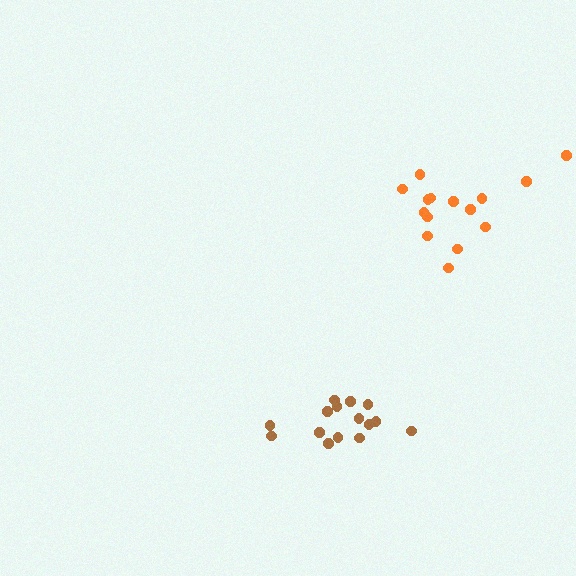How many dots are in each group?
Group 1: 15 dots, Group 2: 15 dots (30 total).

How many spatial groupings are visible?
There are 2 spatial groupings.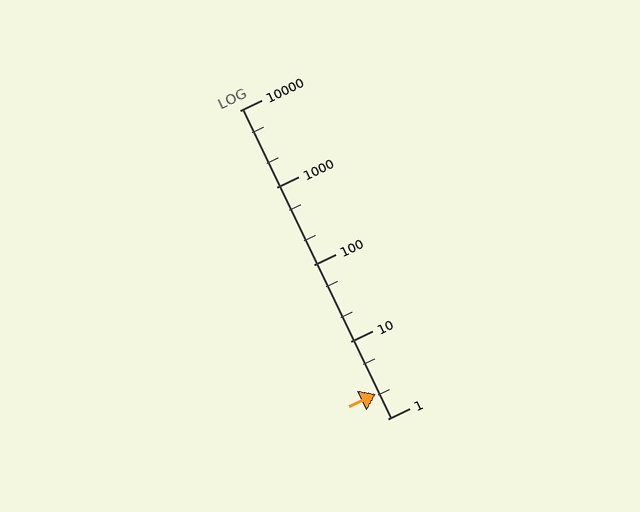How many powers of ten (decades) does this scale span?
The scale spans 4 decades, from 1 to 10000.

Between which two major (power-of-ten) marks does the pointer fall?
The pointer is between 1 and 10.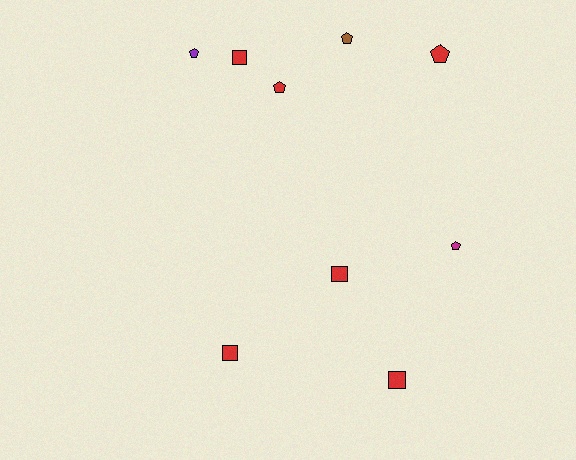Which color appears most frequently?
Red, with 6 objects.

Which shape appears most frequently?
Pentagon, with 5 objects.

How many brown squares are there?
There are no brown squares.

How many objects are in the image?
There are 9 objects.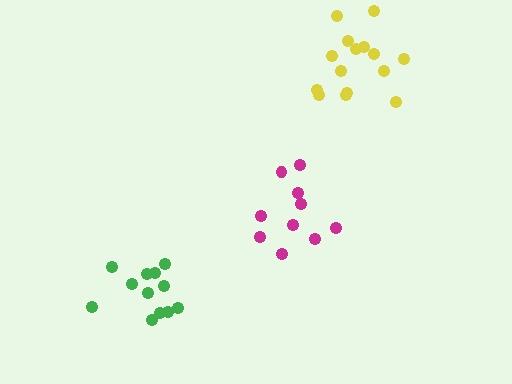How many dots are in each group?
Group 1: 12 dots, Group 2: 10 dots, Group 3: 15 dots (37 total).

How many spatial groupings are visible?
There are 3 spatial groupings.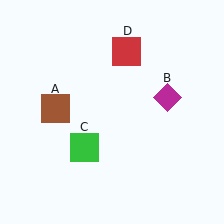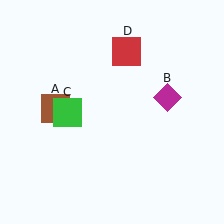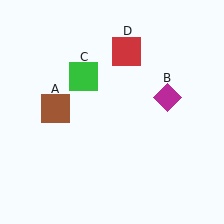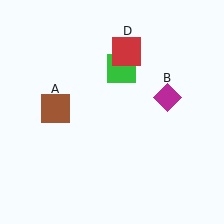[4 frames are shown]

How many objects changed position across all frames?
1 object changed position: green square (object C).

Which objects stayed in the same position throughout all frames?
Brown square (object A) and magenta diamond (object B) and red square (object D) remained stationary.